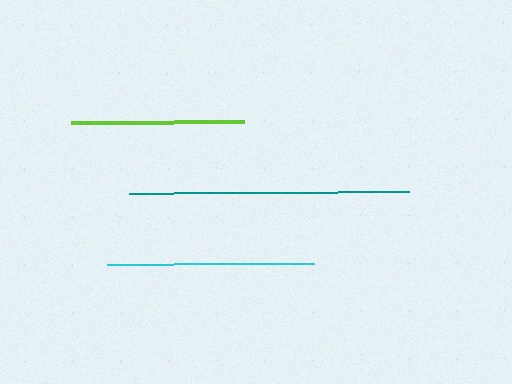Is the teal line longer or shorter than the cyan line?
The teal line is longer than the cyan line.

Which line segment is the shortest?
The lime line is the shortest at approximately 172 pixels.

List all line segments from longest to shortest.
From longest to shortest: teal, cyan, lime.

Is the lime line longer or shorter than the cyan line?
The cyan line is longer than the lime line.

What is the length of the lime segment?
The lime segment is approximately 172 pixels long.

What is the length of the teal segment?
The teal segment is approximately 280 pixels long.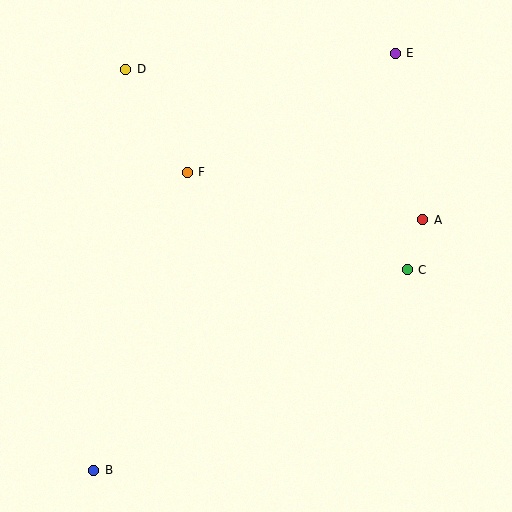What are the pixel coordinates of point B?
Point B is at (94, 470).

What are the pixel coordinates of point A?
Point A is at (423, 220).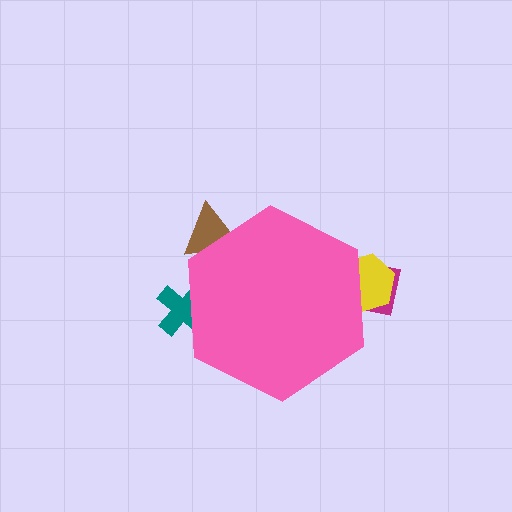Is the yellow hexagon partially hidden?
Yes, the yellow hexagon is partially hidden behind the pink hexagon.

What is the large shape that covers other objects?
A pink hexagon.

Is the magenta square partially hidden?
Yes, the magenta square is partially hidden behind the pink hexagon.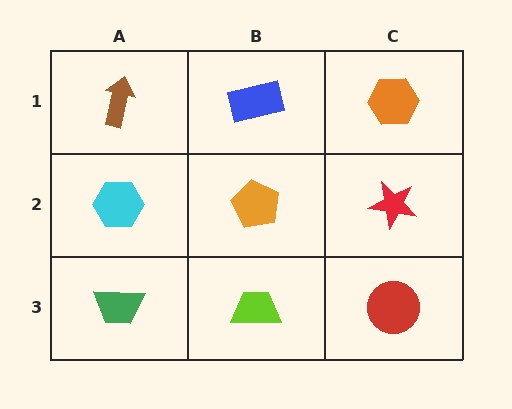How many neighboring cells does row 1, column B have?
3.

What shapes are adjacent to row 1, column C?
A red star (row 2, column C), a blue rectangle (row 1, column B).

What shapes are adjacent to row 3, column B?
An orange pentagon (row 2, column B), a green trapezoid (row 3, column A), a red circle (row 3, column C).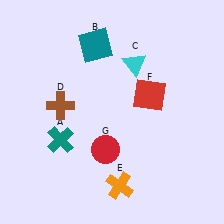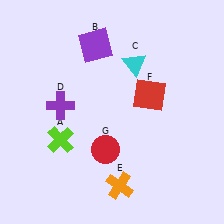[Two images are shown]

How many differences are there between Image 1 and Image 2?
There are 3 differences between the two images.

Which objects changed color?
A changed from teal to lime. B changed from teal to purple. D changed from brown to purple.